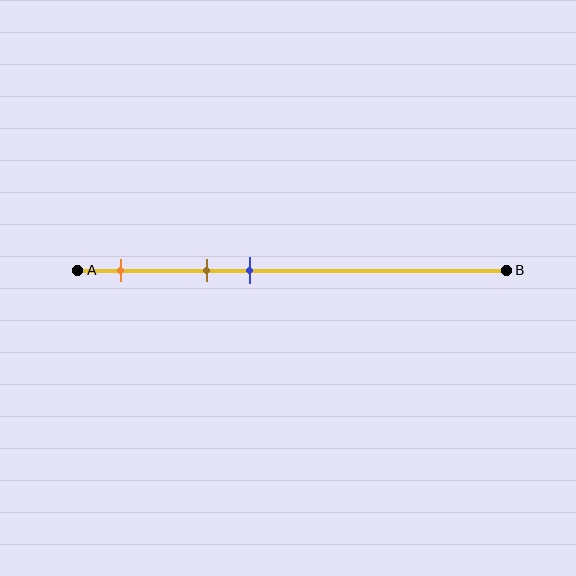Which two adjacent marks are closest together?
The brown and blue marks are the closest adjacent pair.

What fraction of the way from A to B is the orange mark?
The orange mark is approximately 10% (0.1) of the way from A to B.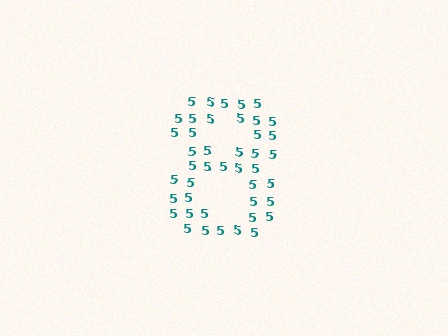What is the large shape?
The large shape is the digit 8.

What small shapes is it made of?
It is made of small digit 5's.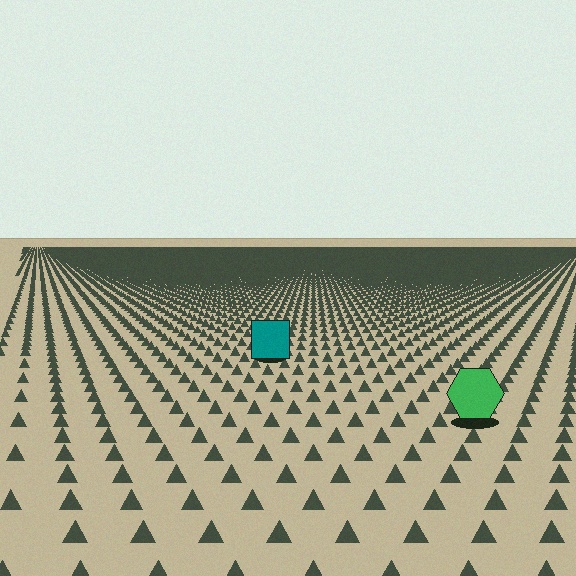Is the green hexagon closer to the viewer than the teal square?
Yes. The green hexagon is closer — you can tell from the texture gradient: the ground texture is coarser near it.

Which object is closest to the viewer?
The green hexagon is closest. The texture marks near it are larger and more spread out.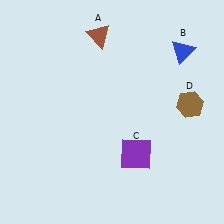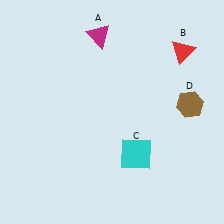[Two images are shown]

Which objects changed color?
A changed from brown to magenta. B changed from blue to red. C changed from purple to cyan.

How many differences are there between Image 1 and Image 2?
There are 3 differences between the two images.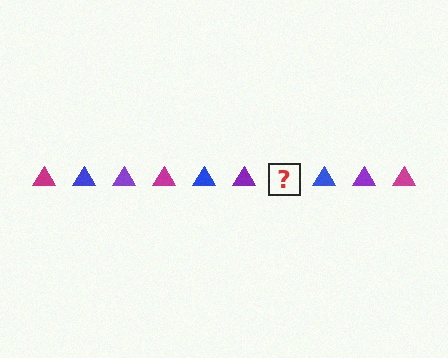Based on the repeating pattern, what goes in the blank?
The blank should be a magenta triangle.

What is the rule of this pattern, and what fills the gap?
The rule is that the pattern cycles through magenta, blue, purple triangles. The gap should be filled with a magenta triangle.